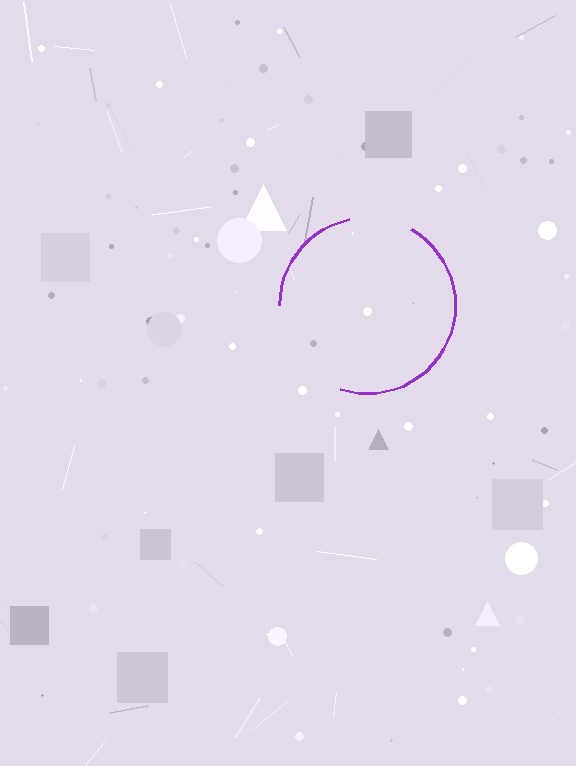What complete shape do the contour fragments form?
The contour fragments form a circle.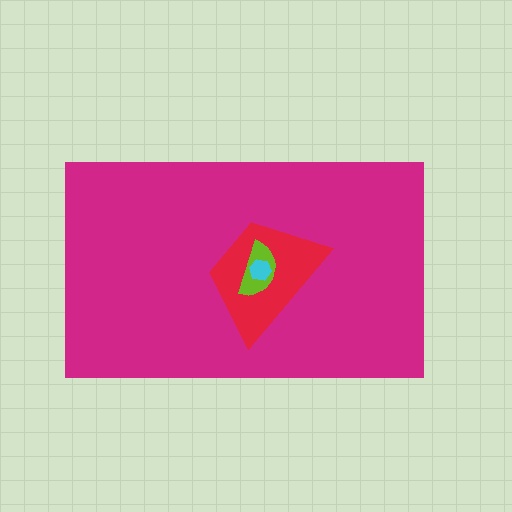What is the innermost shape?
The cyan hexagon.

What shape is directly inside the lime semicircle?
The cyan hexagon.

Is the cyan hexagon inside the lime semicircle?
Yes.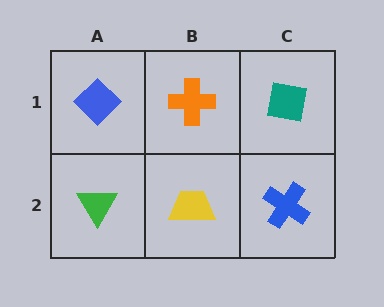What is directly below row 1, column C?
A blue cross.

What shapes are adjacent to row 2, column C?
A teal square (row 1, column C), a yellow trapezoid (row 2, column B).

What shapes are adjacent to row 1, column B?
A yellow trapezoid (row 2, column B), a blue diamond (row 1, column A), a teal square (row 1, column C).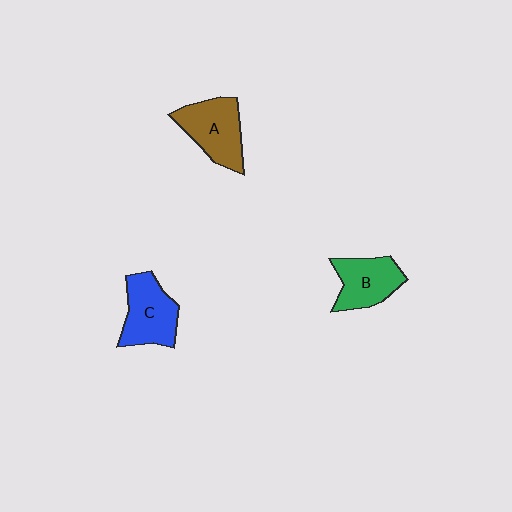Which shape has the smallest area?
Shape B (green).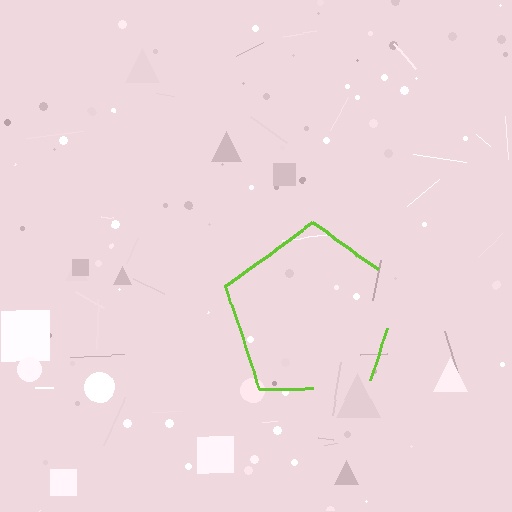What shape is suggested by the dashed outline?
The dashed outline suggests a pentagon.